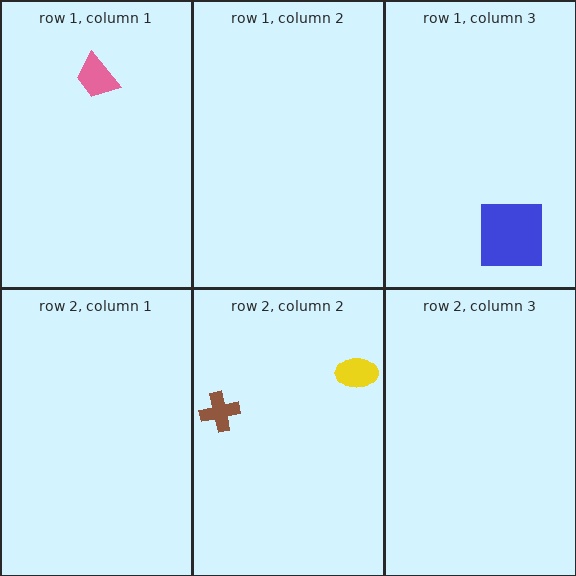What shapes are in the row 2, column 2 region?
The yellow ellipse, the brown cross.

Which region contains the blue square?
The row 1, column 3 region.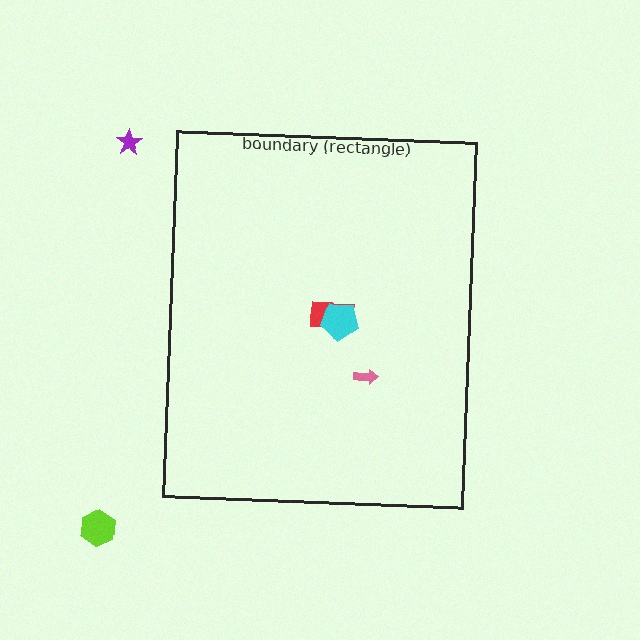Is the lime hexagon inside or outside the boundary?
Outside.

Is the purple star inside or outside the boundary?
Outside.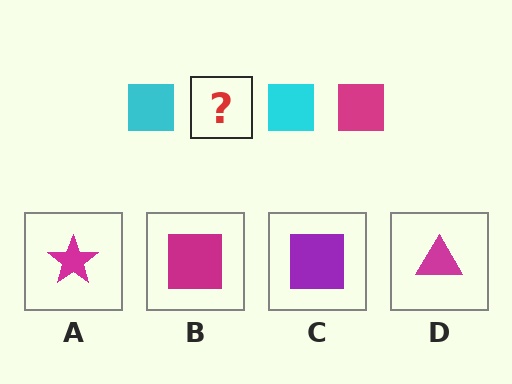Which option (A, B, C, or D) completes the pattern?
B.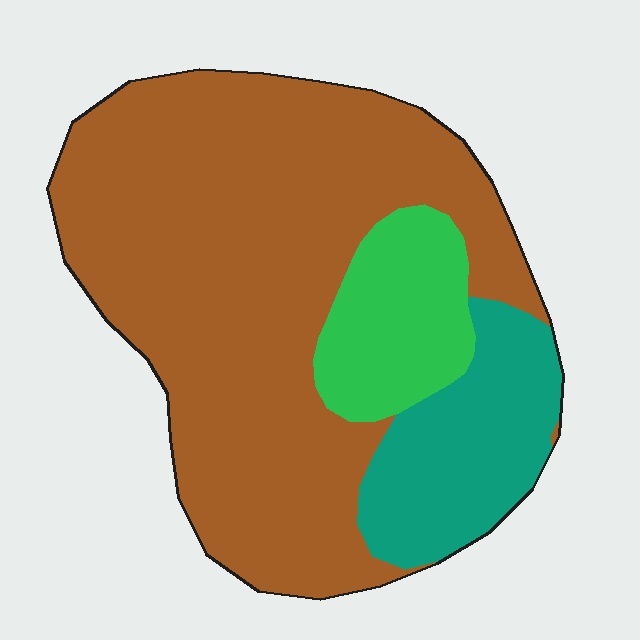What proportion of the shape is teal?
Teal covers around 15% of the shape.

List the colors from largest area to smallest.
From largest to smallest: brown, teal, green.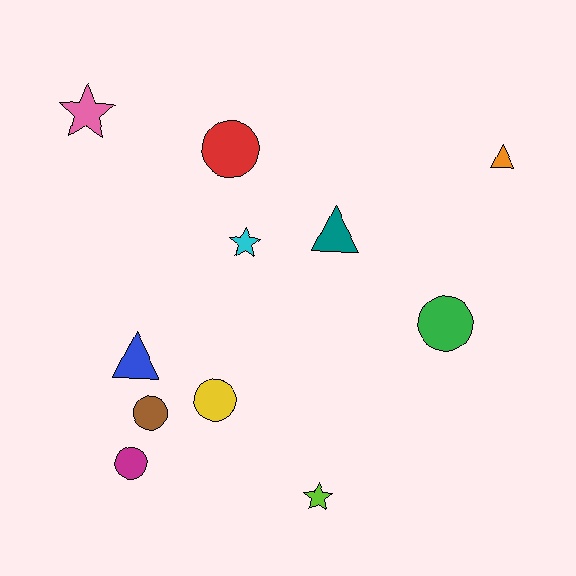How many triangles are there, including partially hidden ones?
There are 3 triangles.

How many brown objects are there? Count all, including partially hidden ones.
There is 1 brown object.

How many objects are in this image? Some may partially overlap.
There are 11 objects.